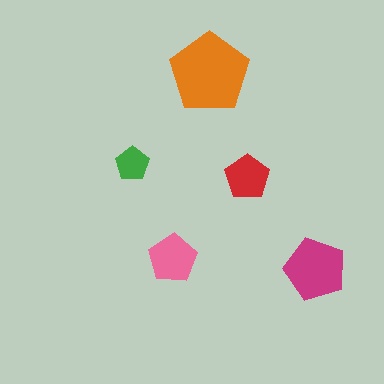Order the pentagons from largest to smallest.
the orange one, the magenta one, the pink one, the red one, the green one.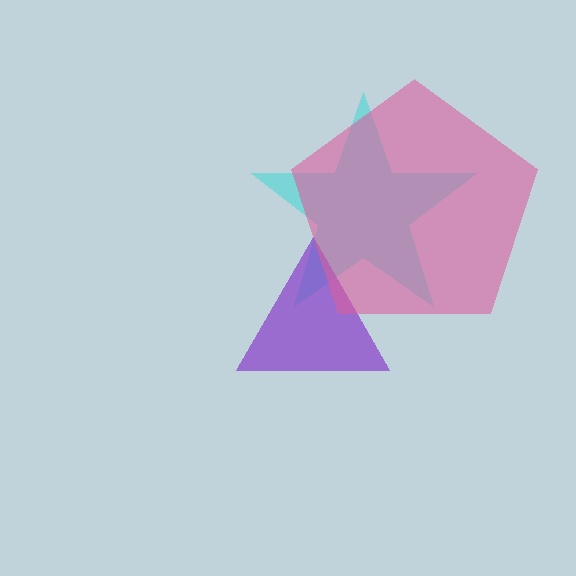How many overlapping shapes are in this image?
There are 3 overlapping shapes in the image.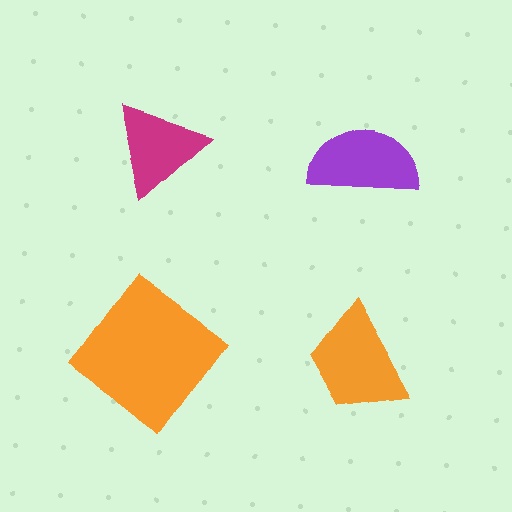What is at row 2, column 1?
An orange diamond.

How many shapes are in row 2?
2 shapes.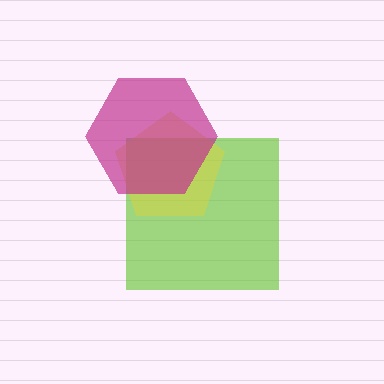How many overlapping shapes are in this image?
There are 3 overlapping shapes in the image.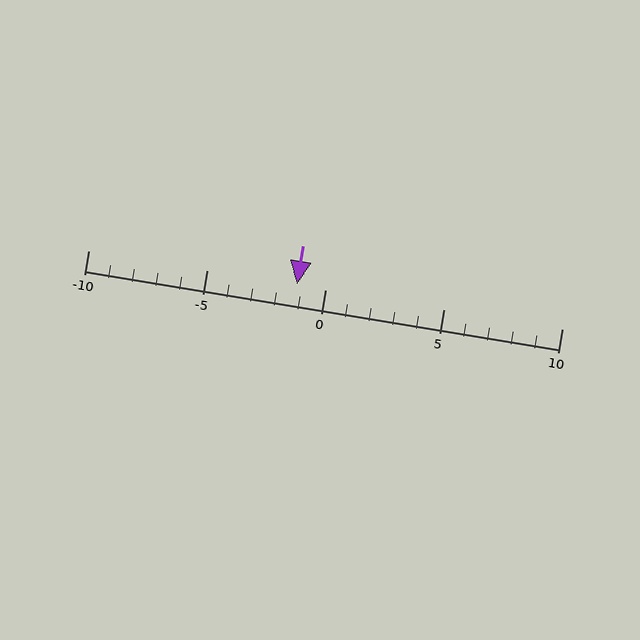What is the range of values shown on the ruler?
The ruler shows values from -10 to 10.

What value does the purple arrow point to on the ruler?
The purple arrow points to approximately -1.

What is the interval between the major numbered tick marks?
The major tick marks are spaced 5 units apart.